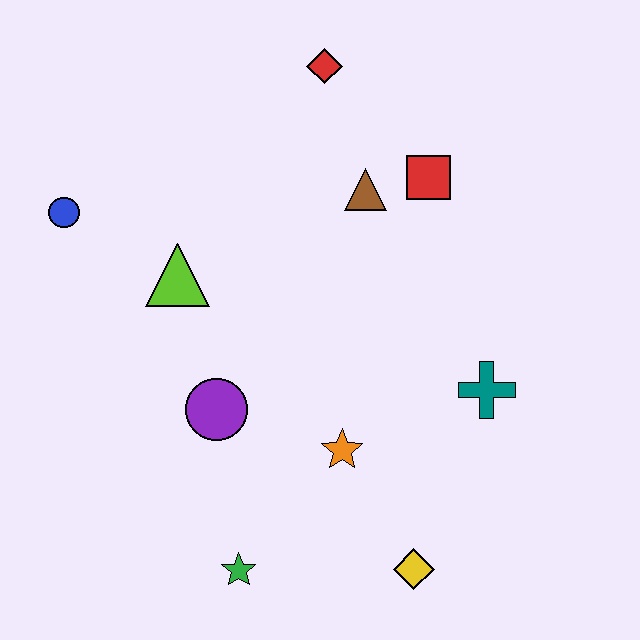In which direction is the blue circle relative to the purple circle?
The blue circle is above the purple circle.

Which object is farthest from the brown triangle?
The green star is farthest from the brown triangle.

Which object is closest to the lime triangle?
The blue circle is closest to the lime triangle.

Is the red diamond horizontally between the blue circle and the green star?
No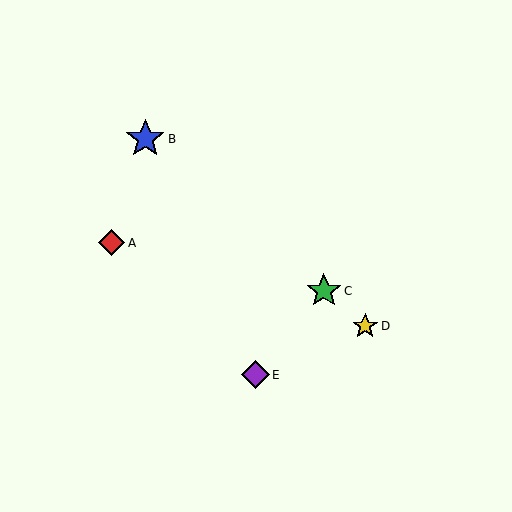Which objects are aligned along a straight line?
Objects B, C, D are aligned along a straight line.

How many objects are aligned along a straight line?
3 objects (B, C, D) are aligned along a straight line.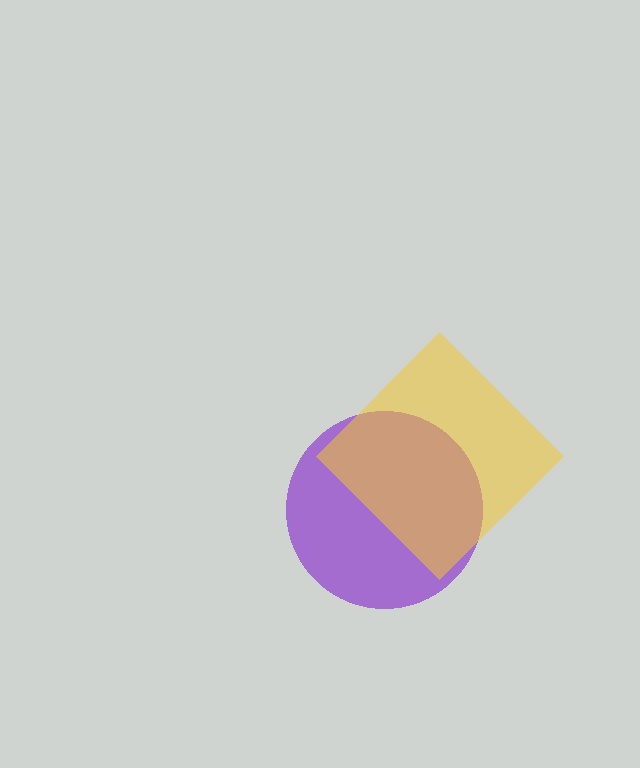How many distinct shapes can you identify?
There are 2 distinct shapes: a purple circle, a yellow diamond.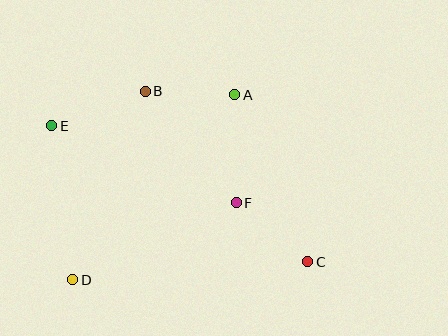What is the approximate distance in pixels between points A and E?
The distance between A and E is approximately 186 pixels.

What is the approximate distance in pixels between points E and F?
The distance between E and F is approximately 200 pixels.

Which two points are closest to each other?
Points A and B are closest to each other.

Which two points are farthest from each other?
Points C and E are farthest from each other.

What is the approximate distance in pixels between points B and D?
The distance between B and D is approximately 202 pixels.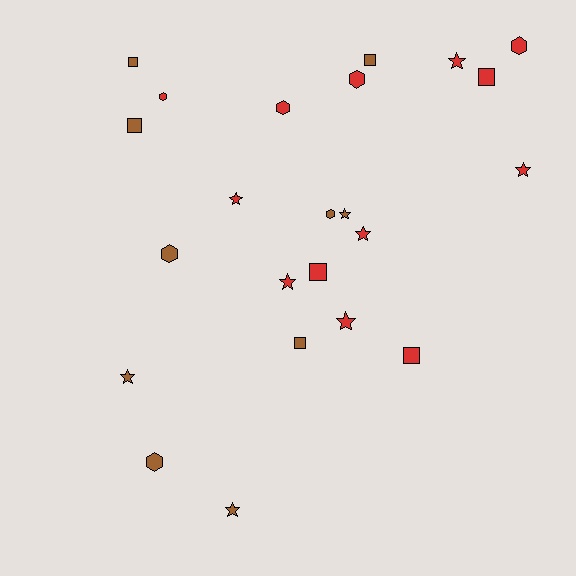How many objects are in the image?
There are 23 objects.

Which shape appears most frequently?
Star, with 9 objects.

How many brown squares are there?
There are 4 brown squares.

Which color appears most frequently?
Red, with 13 objects.